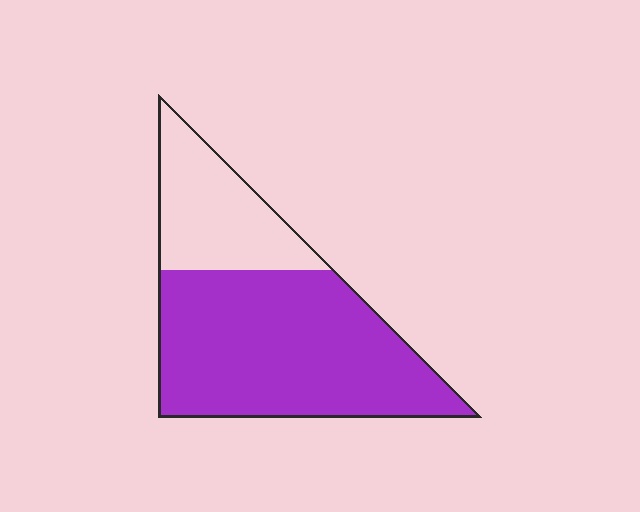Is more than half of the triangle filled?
Yes.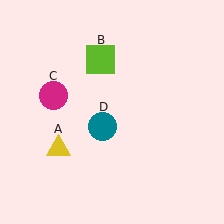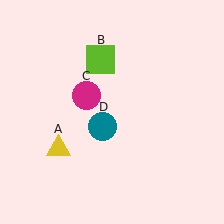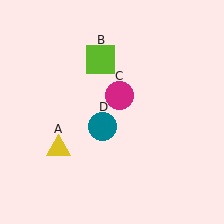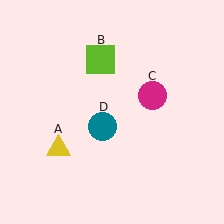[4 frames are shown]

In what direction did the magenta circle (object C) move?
The magenta circle (object C) moved right.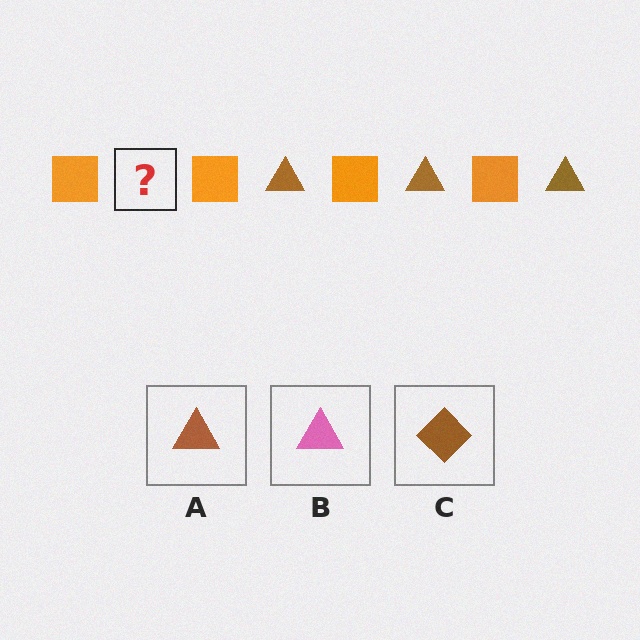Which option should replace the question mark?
Option A.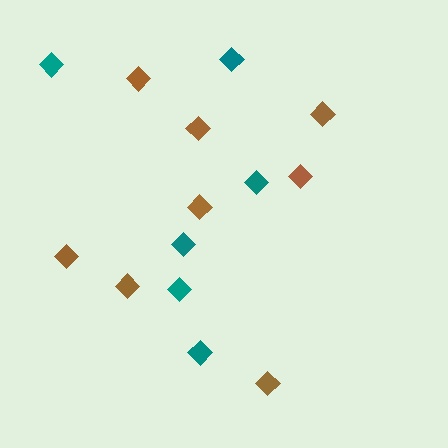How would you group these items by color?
There are 2 groups: one group of teal diamonds (6) and one group of brown diamonds (8).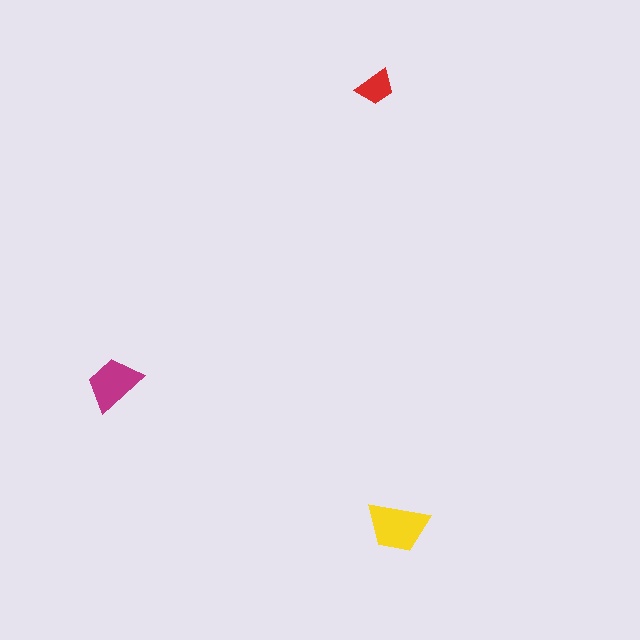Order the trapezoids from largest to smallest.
the yellow one, the magenta one, the red one.